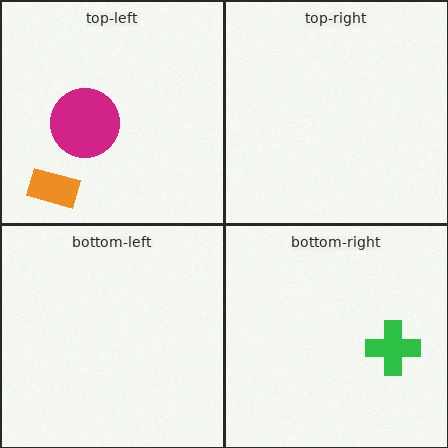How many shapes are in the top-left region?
2.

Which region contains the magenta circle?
The top-left region.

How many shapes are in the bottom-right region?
1.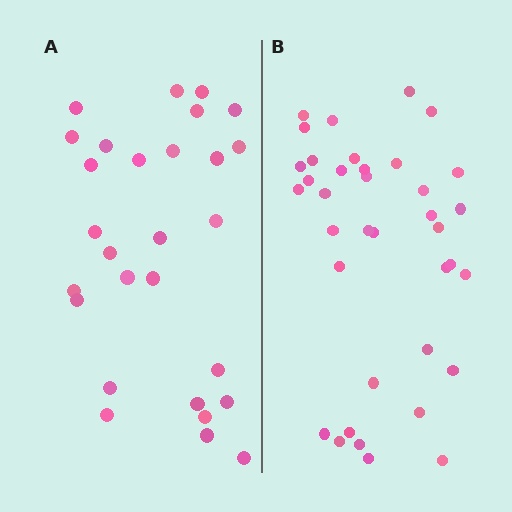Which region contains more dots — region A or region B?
Region B (the right region) has more dots.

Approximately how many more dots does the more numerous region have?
Region B has roughly 8 or so more dots than region A.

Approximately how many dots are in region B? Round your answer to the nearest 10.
About 40 dots. (The exact count is 37, which rounds to 40.)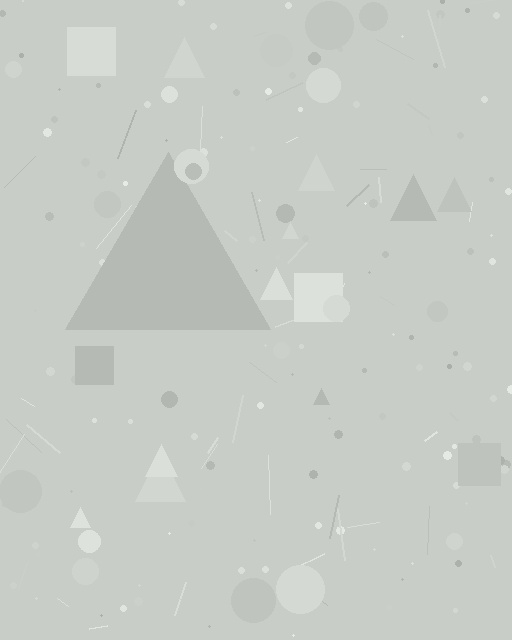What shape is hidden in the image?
A triangle is hidden in the image.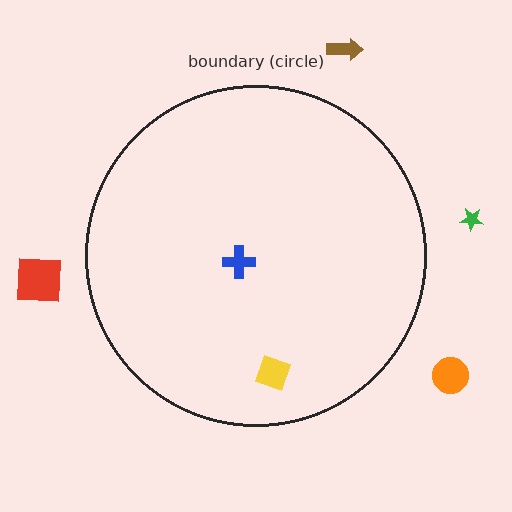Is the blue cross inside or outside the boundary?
Inside.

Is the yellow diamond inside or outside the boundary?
Inside.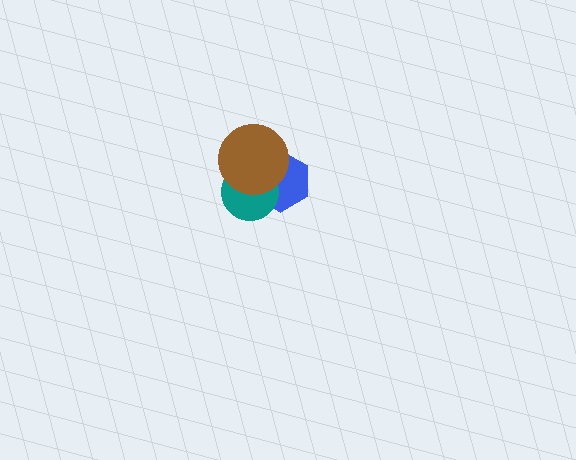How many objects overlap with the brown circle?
2 objects overlap with the brown circle.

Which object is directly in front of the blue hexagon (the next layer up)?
The teal circle is directly in front of the blue hexagon.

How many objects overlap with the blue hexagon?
2 objects overlap with the blue hexagon.